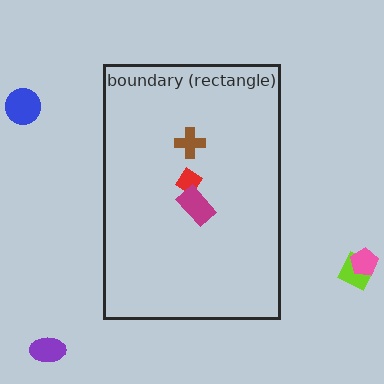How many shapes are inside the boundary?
3 inside, 4 outside.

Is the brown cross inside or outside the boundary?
Inside.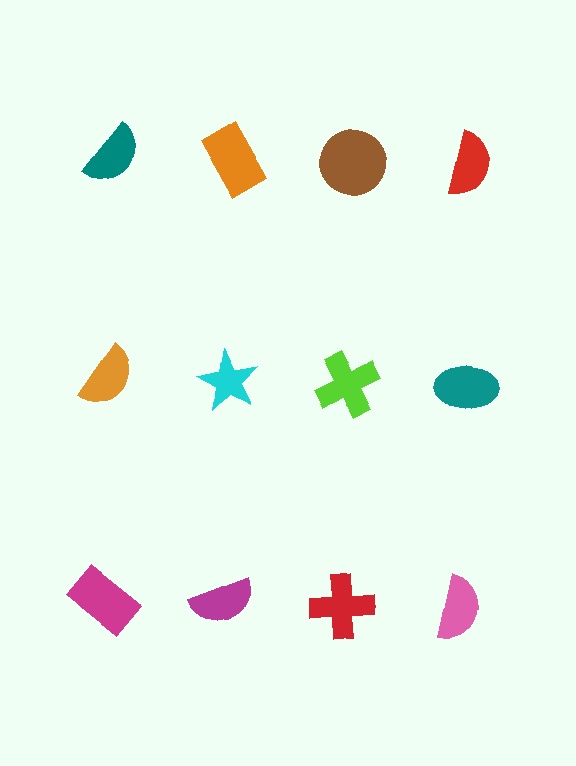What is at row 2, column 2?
A cyan star.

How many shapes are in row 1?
4 shapes.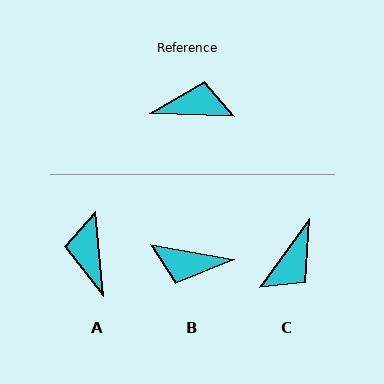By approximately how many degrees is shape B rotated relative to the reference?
Approximately 171 degrees counter-clockwise.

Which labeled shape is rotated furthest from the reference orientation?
B, about 171 degrees away.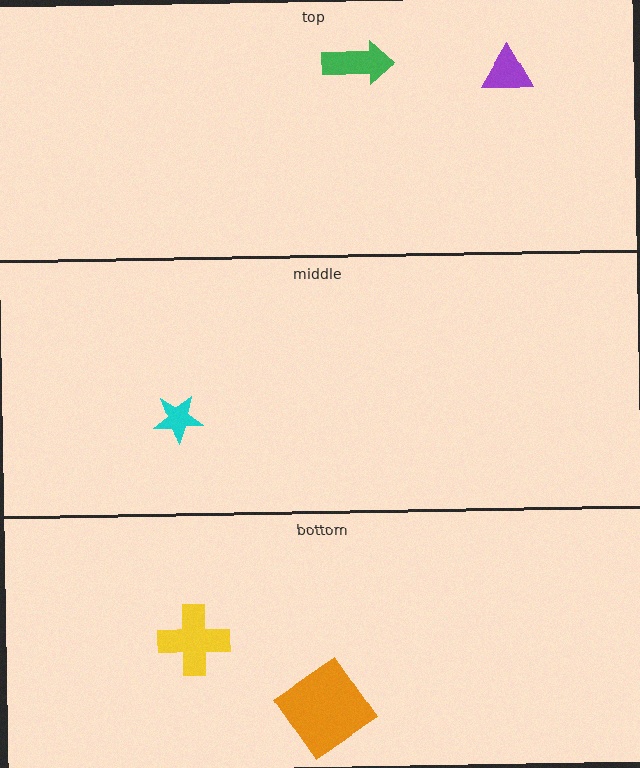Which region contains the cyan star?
The middle region.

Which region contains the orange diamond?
The bottom region.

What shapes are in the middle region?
The cyan star.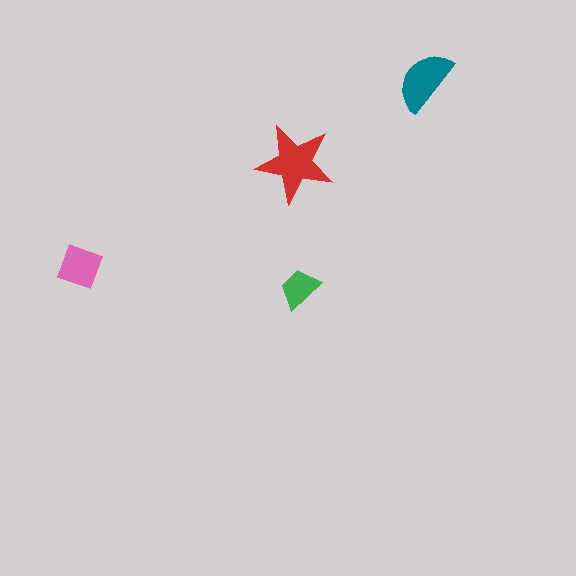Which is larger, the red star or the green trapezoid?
The red star.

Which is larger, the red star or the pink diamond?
The red star.